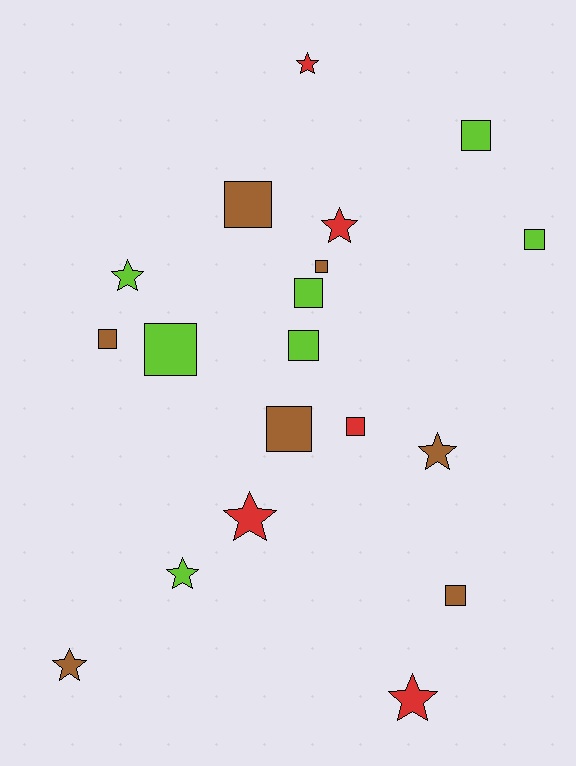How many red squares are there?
There is 1 red square.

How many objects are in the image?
There are 19 objects.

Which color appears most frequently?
Lime, with 7 objects.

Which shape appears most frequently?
Square, with 11 objects.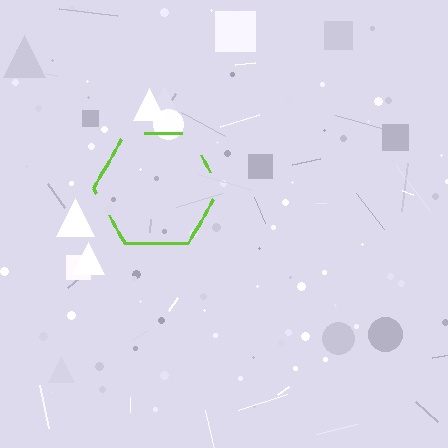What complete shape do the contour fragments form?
The contour fragments form a hexagon.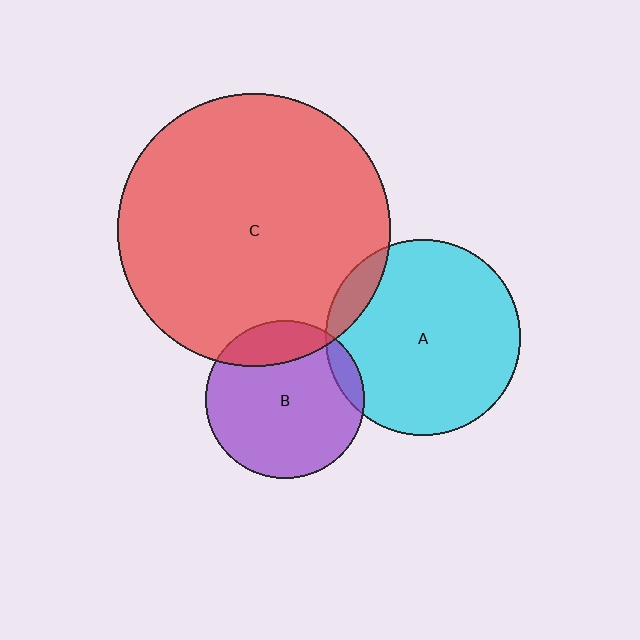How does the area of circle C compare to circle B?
Approximately 3.0 times.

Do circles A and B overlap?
Yes.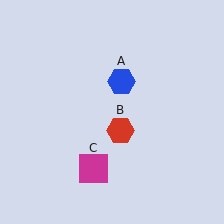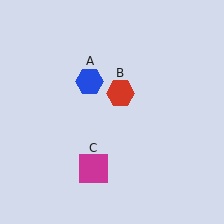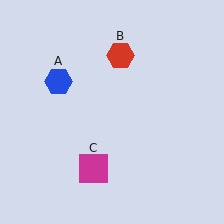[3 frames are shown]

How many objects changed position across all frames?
2 objects changed position: blue hexagon (object A), red hexagon (object B).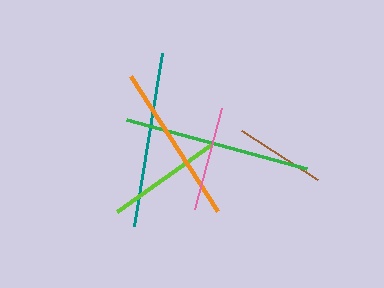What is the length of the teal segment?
The teal segment is approximately 175 pixels long.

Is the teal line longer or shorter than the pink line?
The teal line is longer than the pink line.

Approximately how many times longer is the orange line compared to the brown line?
The orange line is approximately 1.8 times the length of the brown line.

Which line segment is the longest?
The green line is the longest at approximately 186 pixels.